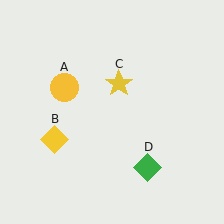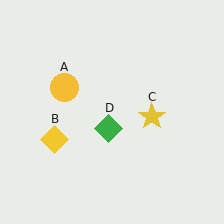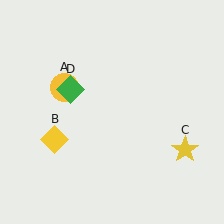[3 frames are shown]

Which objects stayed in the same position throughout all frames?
Yellow circle (object A) and yellow diamond (object B) remained stationary.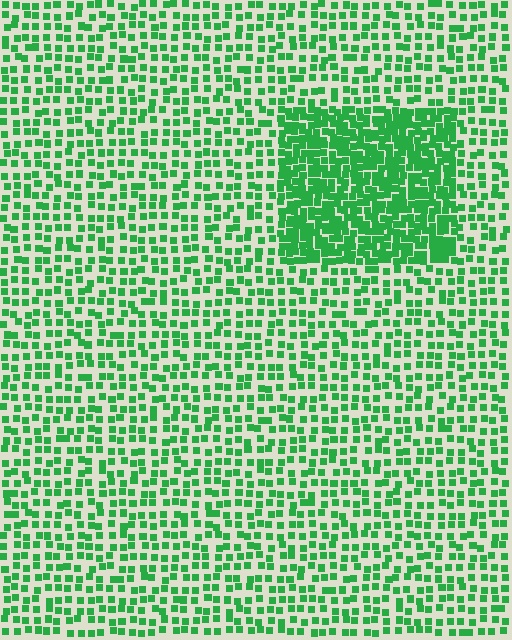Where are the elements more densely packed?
The elements are more densely packed inside the rectangle boundary.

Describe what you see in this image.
The image contains small green elements arranged at two different densities. A rectangle-shaped region is visible where the elements are more densely packed than the surrounding area.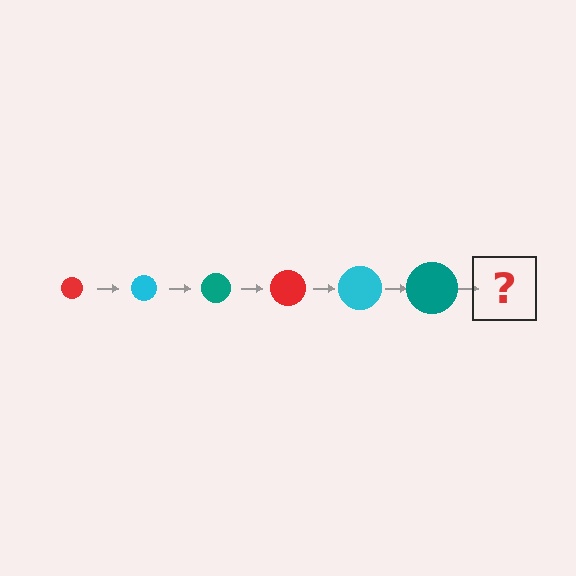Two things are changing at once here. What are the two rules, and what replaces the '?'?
The two rules are that the circle grows larger each step and the color cycles through red, cyan, and teal. The '?' should be a red circle, larger than the previous one.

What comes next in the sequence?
The next element should be a red circle, larger than the previous one.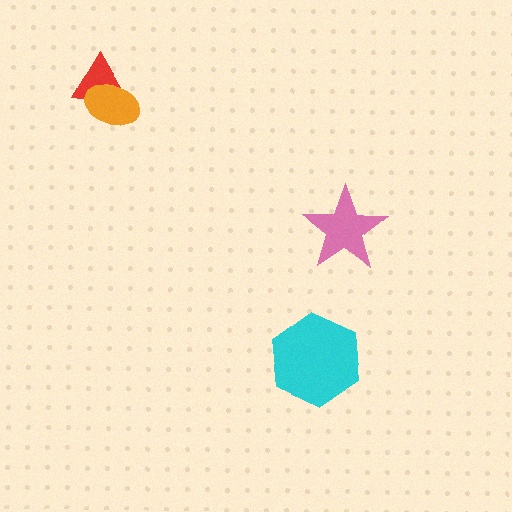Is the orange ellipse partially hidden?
No, no other shape covers it.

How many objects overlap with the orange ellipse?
1 object overlaps with the orange ellipse.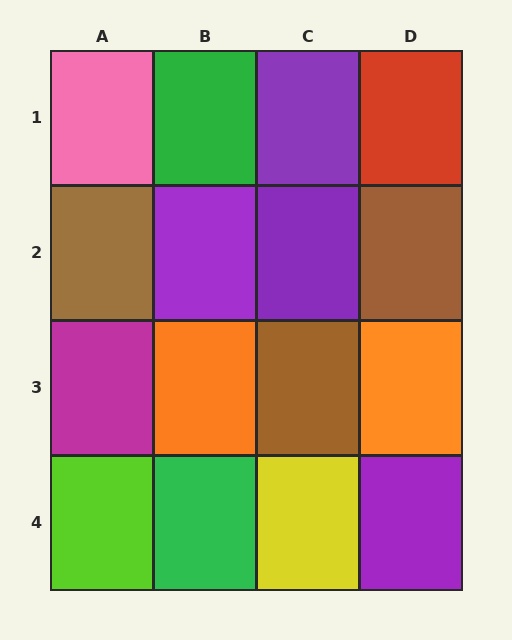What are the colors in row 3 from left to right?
Magenta, orange, brown, orange.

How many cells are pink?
1 cell is pink.